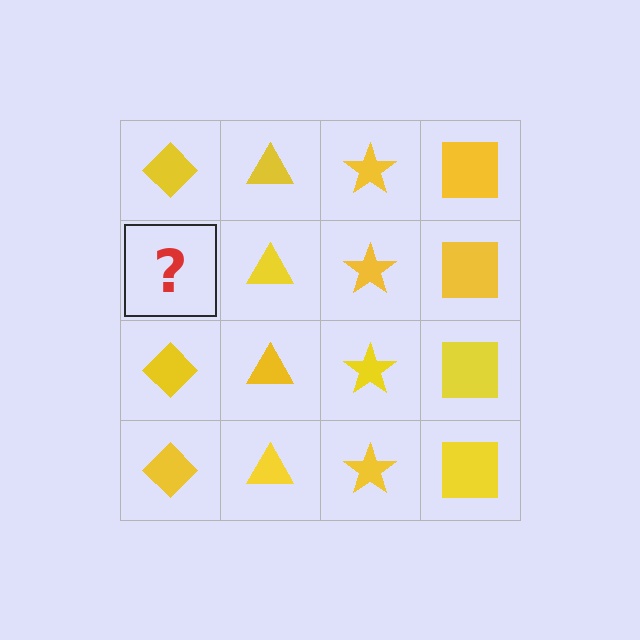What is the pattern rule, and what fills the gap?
The rule is that each column has a consistent shape. The gap should be filled with a yellow diamond.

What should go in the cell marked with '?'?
The missing cell should contain a yellow diamond.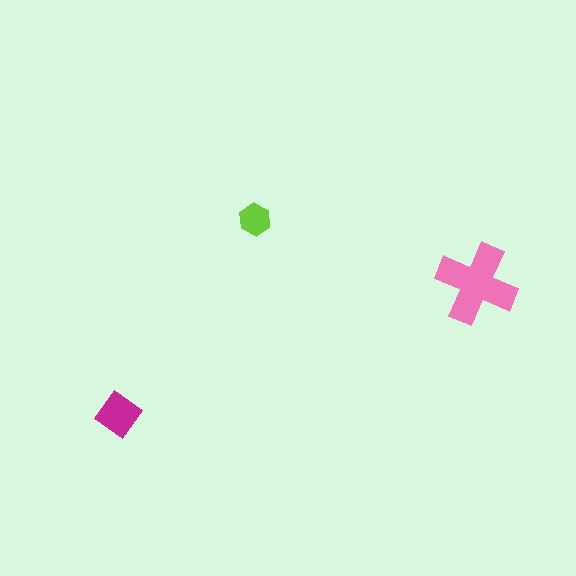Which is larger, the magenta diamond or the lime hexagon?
The magenta diamond.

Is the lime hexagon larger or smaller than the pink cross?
Smaller.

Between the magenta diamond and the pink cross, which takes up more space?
The pink cross.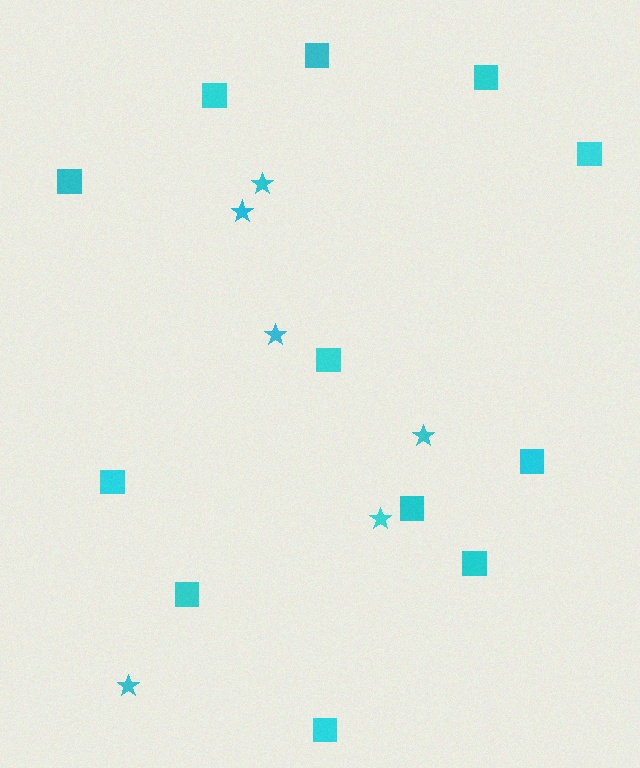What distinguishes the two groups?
There are 2 groups: one group of squares (12) and one group of stars (6).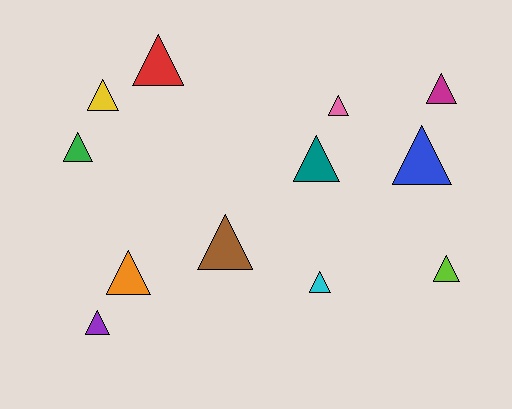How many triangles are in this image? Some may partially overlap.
There are 12 triangles.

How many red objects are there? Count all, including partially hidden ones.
There is 1 red object.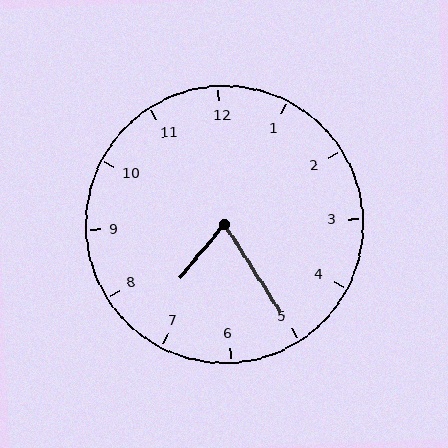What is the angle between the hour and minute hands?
Approximately 72 degrees.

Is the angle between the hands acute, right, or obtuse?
It is acute.